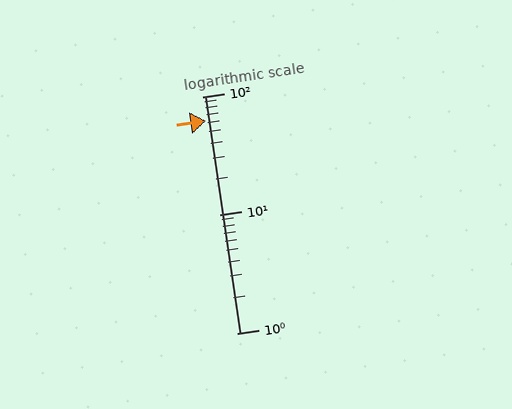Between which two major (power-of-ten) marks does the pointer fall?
The pointer is between 10 and 100.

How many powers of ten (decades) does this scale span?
The scale spans 2 decades, from 1 to 100.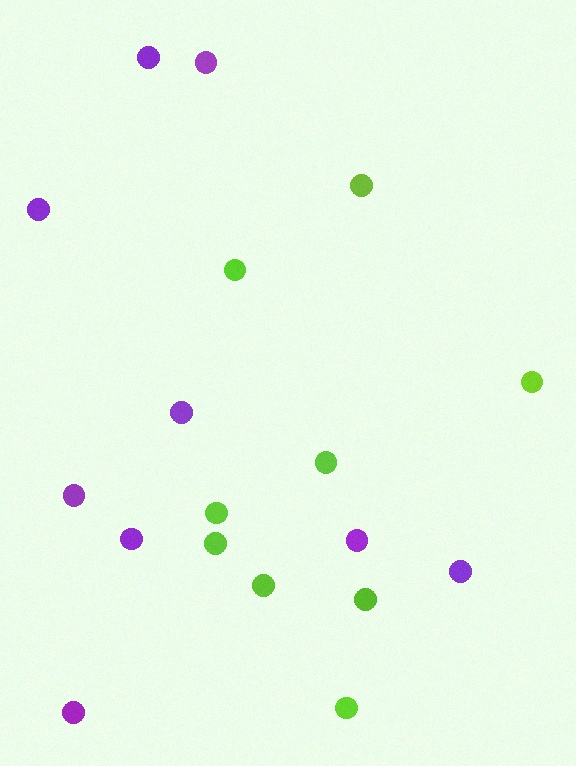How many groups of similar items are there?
There are 2 groups: one group of lime circles (9) and one group of purple circles (9).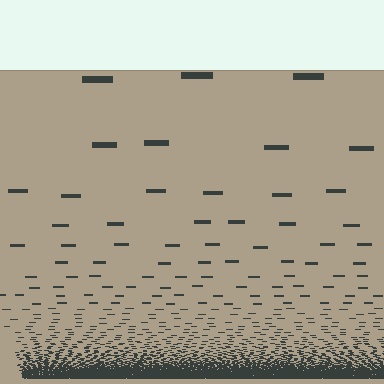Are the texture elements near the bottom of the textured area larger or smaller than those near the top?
Smaller. The gradient is inverted — elements near the bottom are smaller and denser.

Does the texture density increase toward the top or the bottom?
Density increases toward the bottom.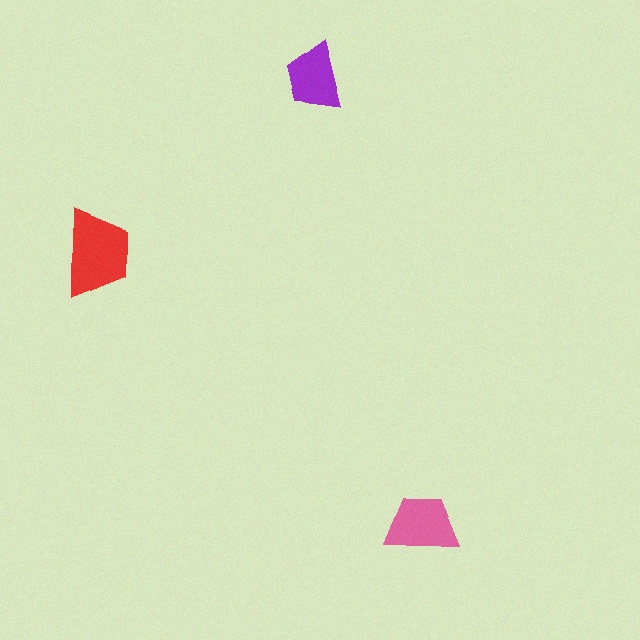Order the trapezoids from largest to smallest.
the red one, the pink one, the purple one.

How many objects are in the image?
There are 3 objects in the image.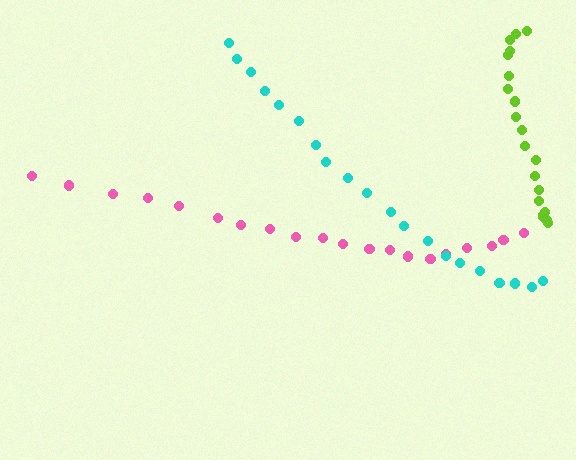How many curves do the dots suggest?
There are 3 distinct paths.